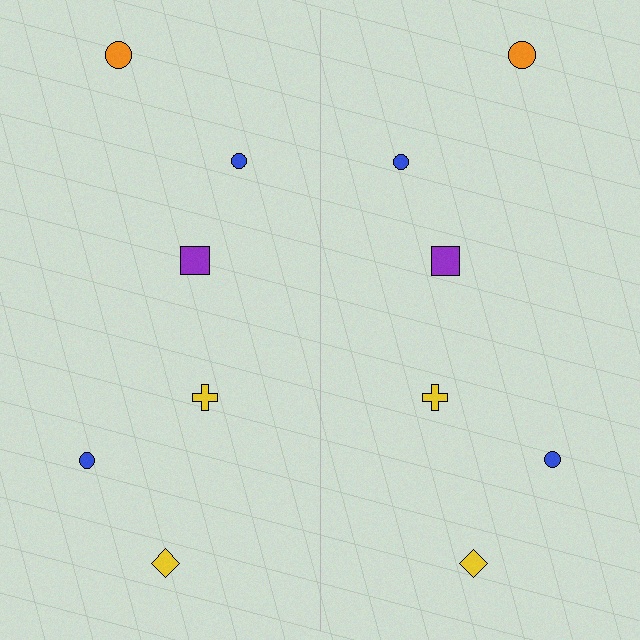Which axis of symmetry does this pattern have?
The pattern has a vertical axis of symmetry running through the center of the image.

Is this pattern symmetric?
Yes, this pattern has bilateral (reflection) symmetry.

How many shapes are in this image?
There are 12 shapes in this image.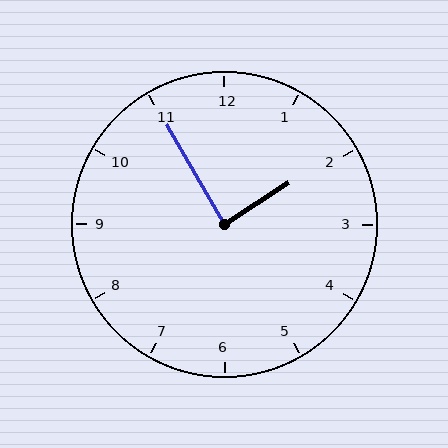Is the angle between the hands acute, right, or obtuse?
It is right.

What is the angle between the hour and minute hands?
Approximately 88 degrees.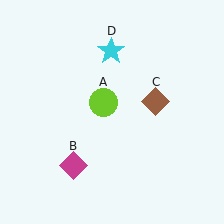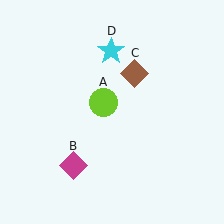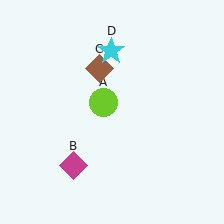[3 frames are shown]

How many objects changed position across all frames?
1 object changed position: brown diamond (object C).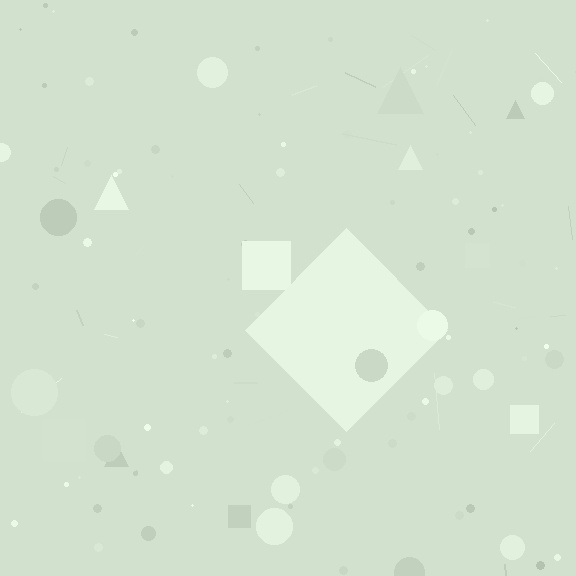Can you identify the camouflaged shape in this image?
The camouflaged shape is a diamond.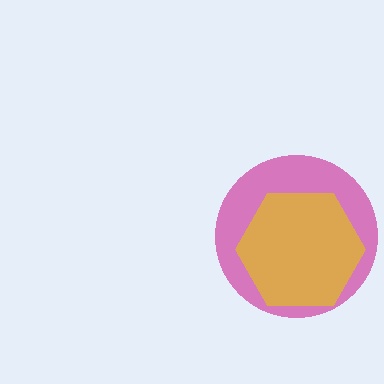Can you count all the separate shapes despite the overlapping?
Yes, there are 2 separate shapes.